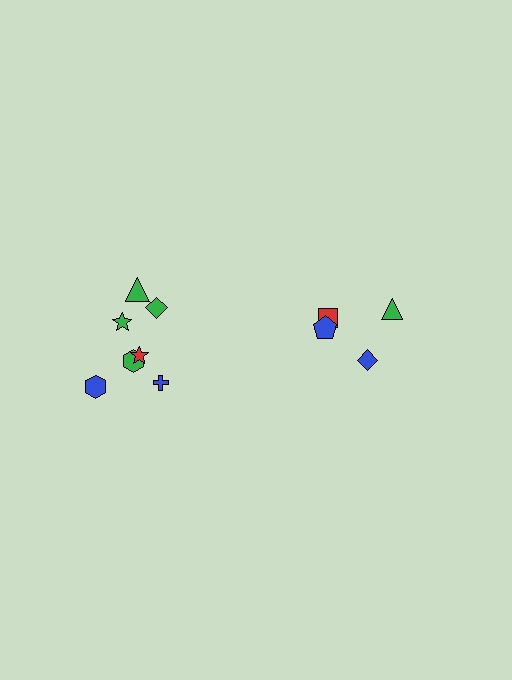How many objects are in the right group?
There are 4 objects.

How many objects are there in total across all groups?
There are 11 objects.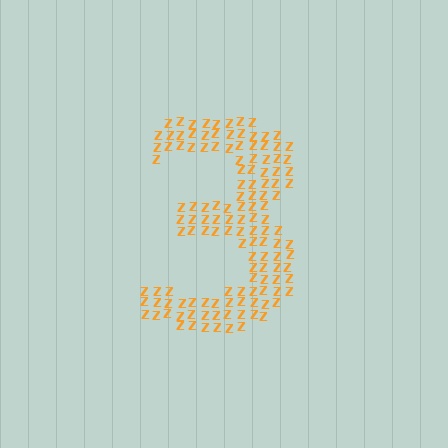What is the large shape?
The large shape is the digit 3.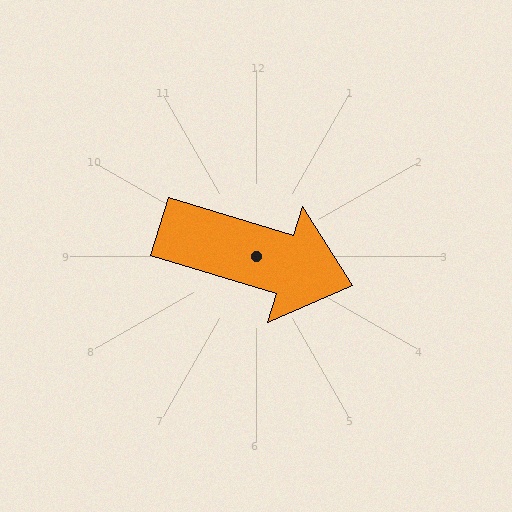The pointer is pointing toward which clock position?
Roughly 4 o'clock.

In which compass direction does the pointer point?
East.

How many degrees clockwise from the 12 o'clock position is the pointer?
Approximately 107 degrees.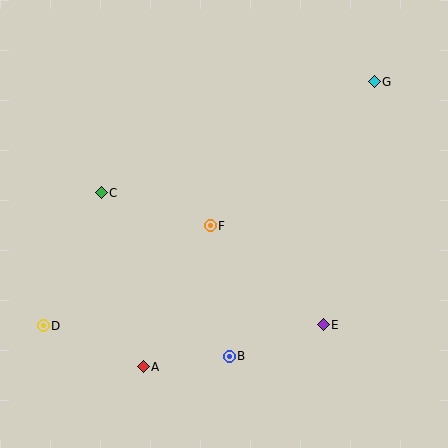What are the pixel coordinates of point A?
Point A is at (143, 367).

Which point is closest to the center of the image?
Point F at (210, 226) is closest to the center.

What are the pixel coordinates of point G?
Point G is at (374, 82).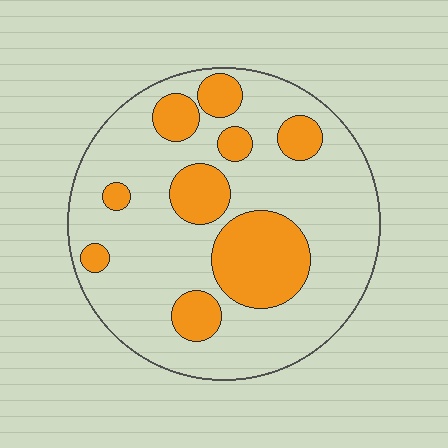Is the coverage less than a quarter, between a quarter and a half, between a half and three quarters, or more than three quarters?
Between a quarter and a half.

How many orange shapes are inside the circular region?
9.